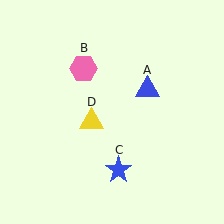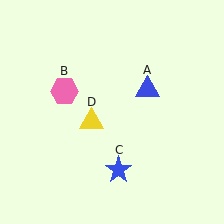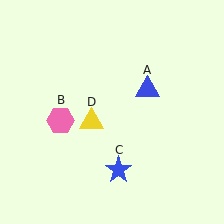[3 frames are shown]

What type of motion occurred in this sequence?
The pink hexagon (object B) rotated counterclockwise around the center of the scene.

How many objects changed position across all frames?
1 object changed position: pink hexagon (object B).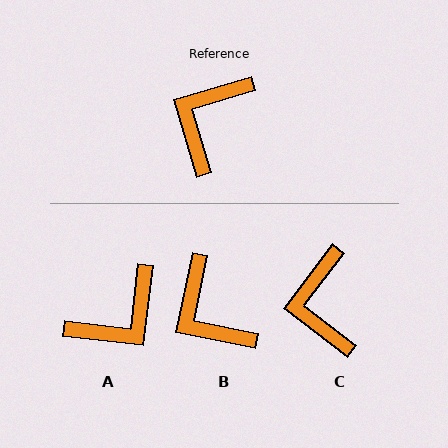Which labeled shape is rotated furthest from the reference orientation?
A, about 157 degrees away.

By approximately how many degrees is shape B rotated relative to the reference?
Approximately 62 degrees counter-clockwise.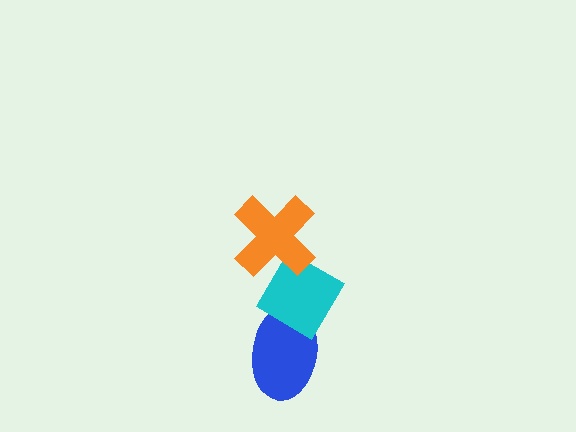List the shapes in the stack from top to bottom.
From top to bottom: the orange cross, the cyan diamond, the blue ellipse.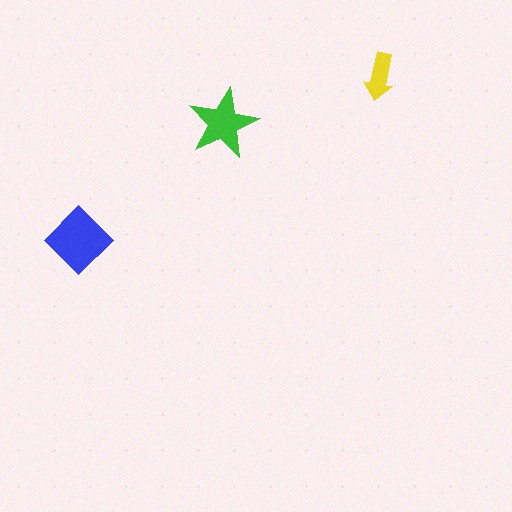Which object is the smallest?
The yellow arrow.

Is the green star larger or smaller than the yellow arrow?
Larger.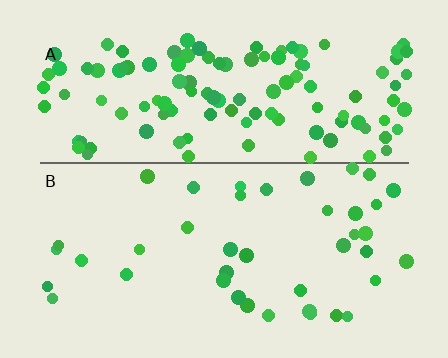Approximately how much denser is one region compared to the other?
Approximately 3.0× — region A over region B.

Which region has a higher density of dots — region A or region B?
A (the top).